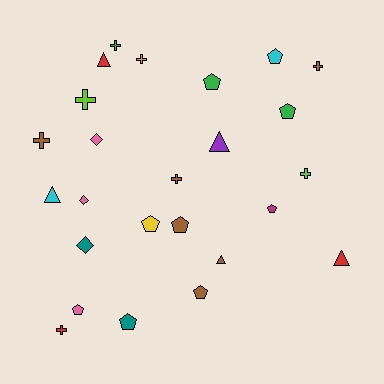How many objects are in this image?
There are 25 objects.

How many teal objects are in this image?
There are 2 teal objects.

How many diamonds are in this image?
There are 3 diamonds.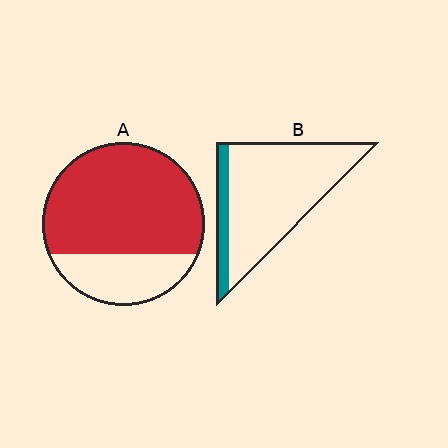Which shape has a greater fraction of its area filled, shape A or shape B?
Shape A.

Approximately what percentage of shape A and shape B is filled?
A is approximately 75% and B is approximately 15%.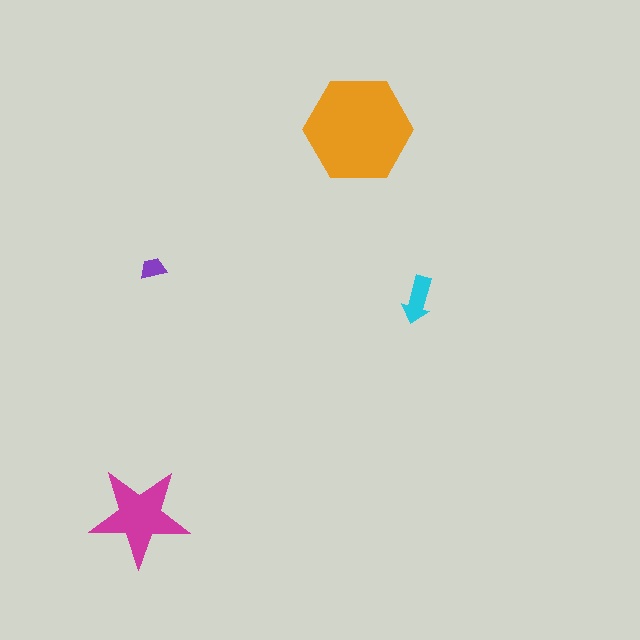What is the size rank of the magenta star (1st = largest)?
2nd.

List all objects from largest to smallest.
The orange hexagon, the magenta star, the cyan arrow, the purple trapezoid.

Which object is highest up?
The orange hexagon is topmost.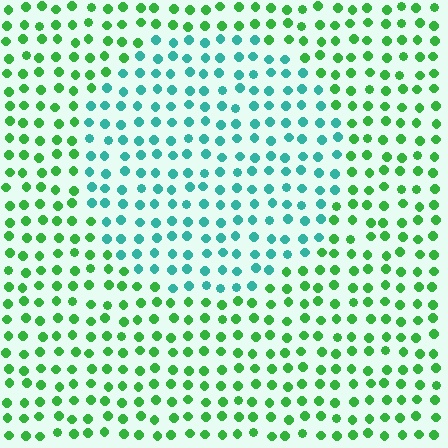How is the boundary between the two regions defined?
The boundary is defined purely by a slight shift in hue (about 48 degrees). Spacing, size, and orientation are identical on both sides.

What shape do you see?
I see a circle.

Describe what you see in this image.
The image is filled with small green elements in a uniform arrangement. A circle-shaped region is visible where the elements are tinted to a slightly different hue, forming a subtle color boundary.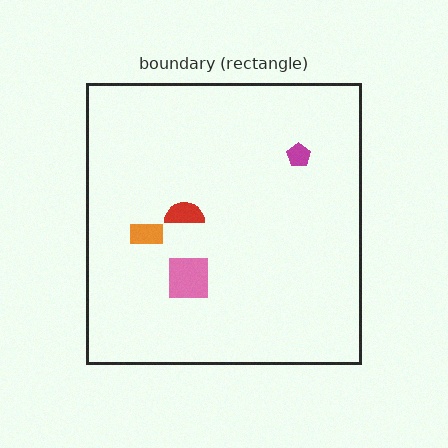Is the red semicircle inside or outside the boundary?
Inside.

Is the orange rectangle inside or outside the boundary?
Inside.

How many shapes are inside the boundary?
4 inside, 0 outside.